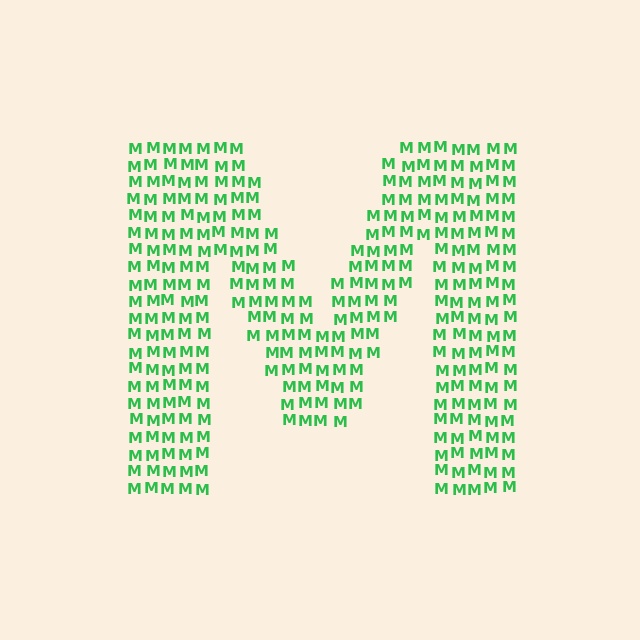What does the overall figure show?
The overall figure shows the letter M.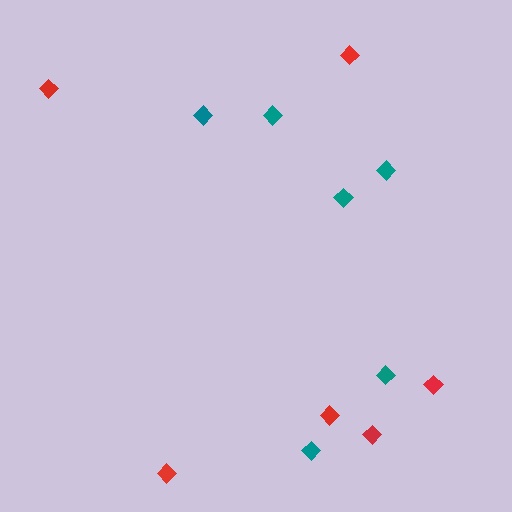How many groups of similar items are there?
There are 2 groups: one group of teal diamonds (6) and one group of red diamonds (6).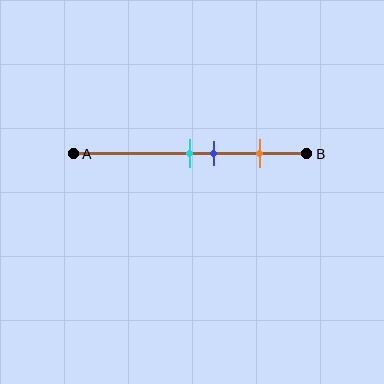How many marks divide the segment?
There are 3 marks dividing the segment.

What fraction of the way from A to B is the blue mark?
The blue mark is approximately 60% (0.6) of the way from A to B.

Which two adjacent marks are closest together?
The cyan and blue marks are the closest adjacent pair.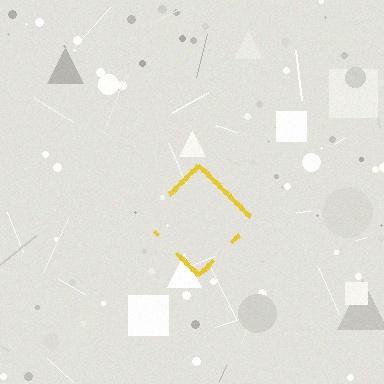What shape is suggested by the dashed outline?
The dashed outline suggests a diamond.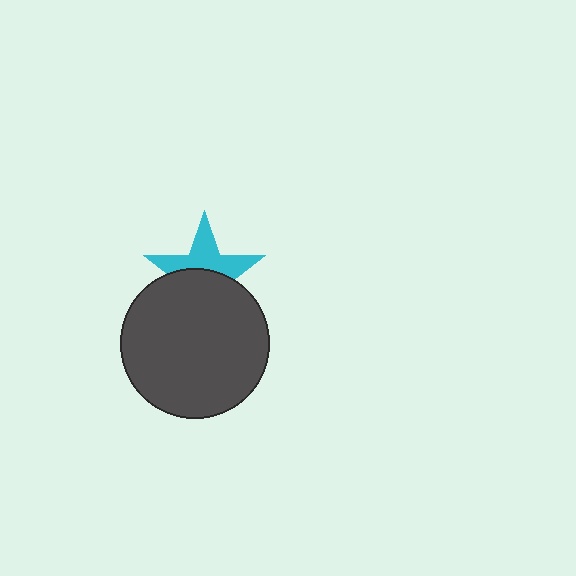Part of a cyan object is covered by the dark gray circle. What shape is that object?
It is a star.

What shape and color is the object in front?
The object in front is a dark gray circle.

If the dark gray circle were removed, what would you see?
You would see the complete cyan star.